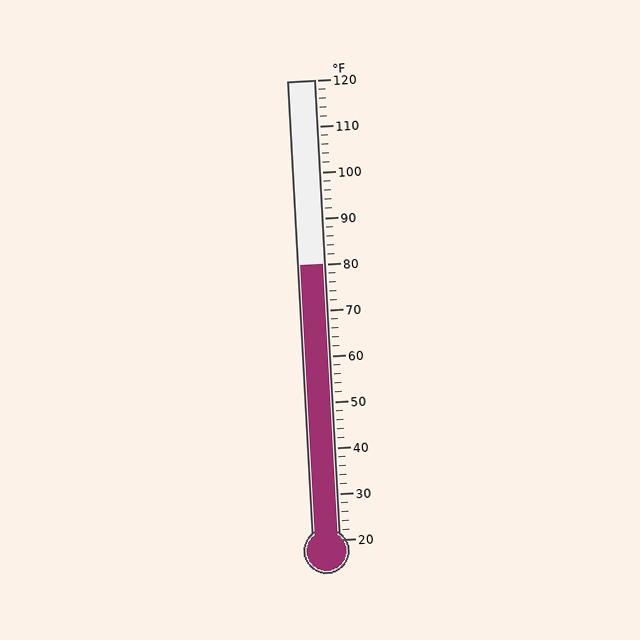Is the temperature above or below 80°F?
The temperature is at 80°F.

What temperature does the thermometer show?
The thermometer shows approximately 80°F.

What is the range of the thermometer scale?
The thermometer scale ranges from 20°F to 120°F.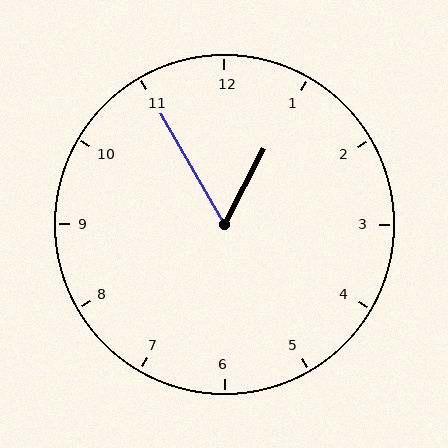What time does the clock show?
12:55.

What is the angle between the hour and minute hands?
Approximately 58 degrees.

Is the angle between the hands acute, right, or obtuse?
It is acute.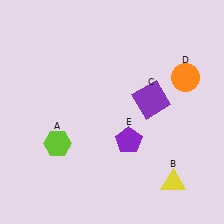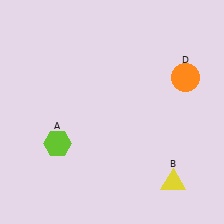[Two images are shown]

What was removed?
The purple pentagon (E), the purple square (C) were removed in Image 2.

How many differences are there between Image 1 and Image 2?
There are 2 differences between the two images.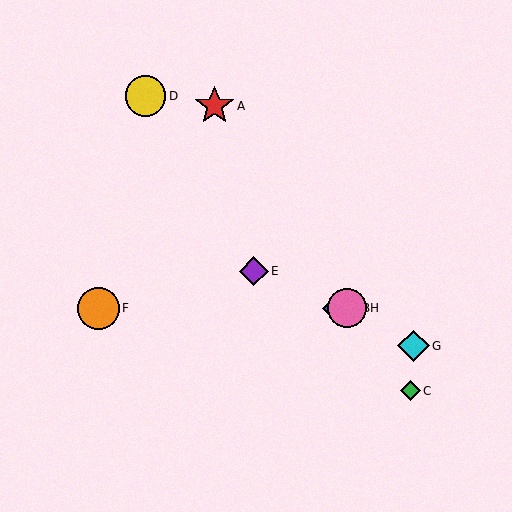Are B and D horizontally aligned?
No, B is at y≈308 and D is at y≈96.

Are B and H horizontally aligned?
Yes, both are at y≈308.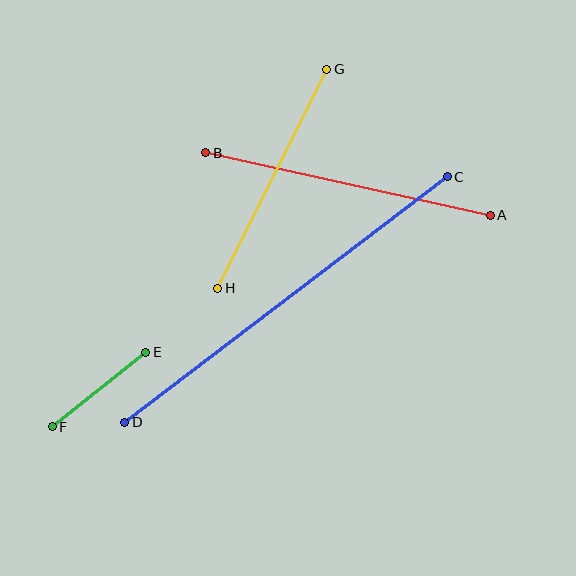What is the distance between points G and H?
The distance is approximately 245 pixels.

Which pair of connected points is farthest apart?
Points C and D are farthest apart.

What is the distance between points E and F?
The distance is approximately 119 pixels.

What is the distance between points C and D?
The distance is approximately 405 pixels.